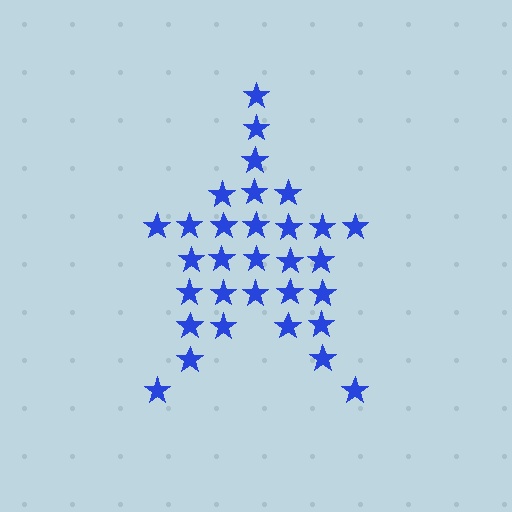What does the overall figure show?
The overall figure shows a star.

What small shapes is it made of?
It is made of small stars.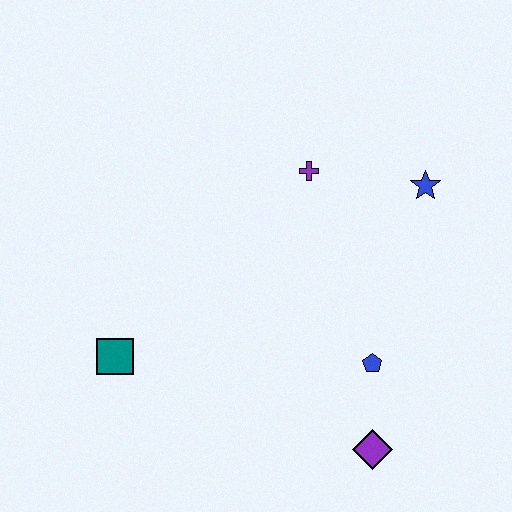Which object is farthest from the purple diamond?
The purple cross is farthest from the purple diamond.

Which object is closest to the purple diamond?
The blue pentagon is closest to the purple diamond.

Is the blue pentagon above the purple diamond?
Yes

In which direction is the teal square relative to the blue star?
The teal square is to the left of the blue star.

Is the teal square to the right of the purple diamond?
No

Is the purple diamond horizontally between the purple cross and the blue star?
Yes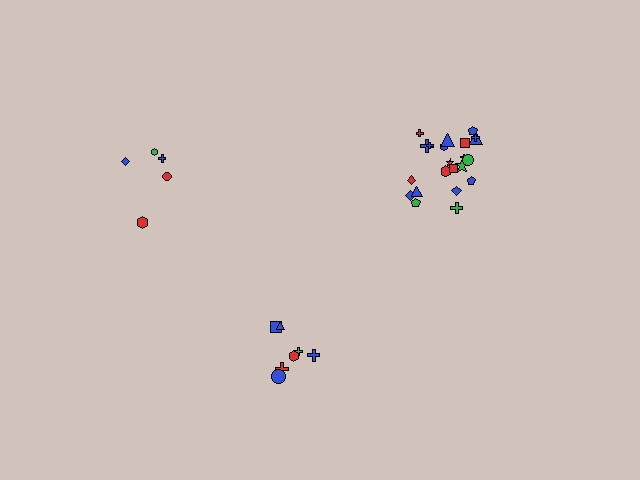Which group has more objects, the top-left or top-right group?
The top-right group.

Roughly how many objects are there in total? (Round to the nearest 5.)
Roughly 35 objects in total.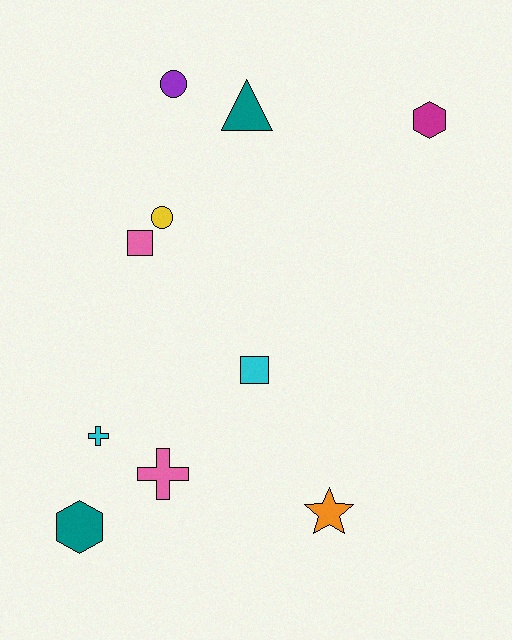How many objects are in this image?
There are 10 objects.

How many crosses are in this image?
There are 2 crosses.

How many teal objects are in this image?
There are 2 teal objects.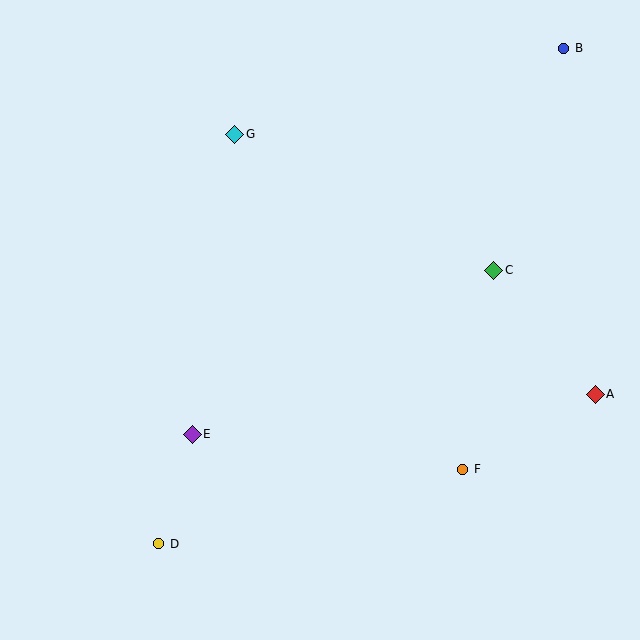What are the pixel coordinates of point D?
Point D is at (159, 544).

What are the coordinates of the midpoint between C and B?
The midpoint between C and B is at (529, 159).